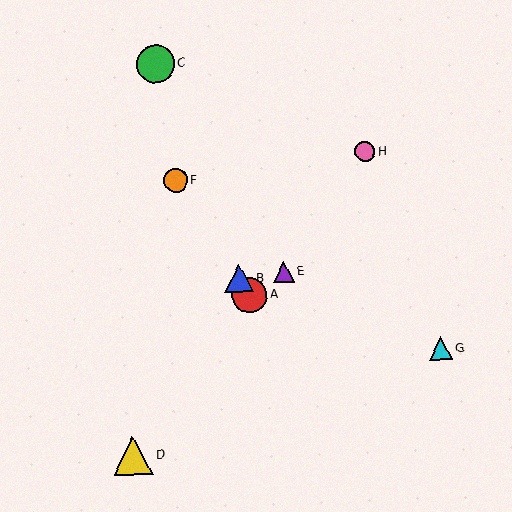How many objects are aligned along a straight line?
3 objects (A, B, F) are aligned along a straight line.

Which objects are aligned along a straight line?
Objects A, B, F are aligned along a straight line.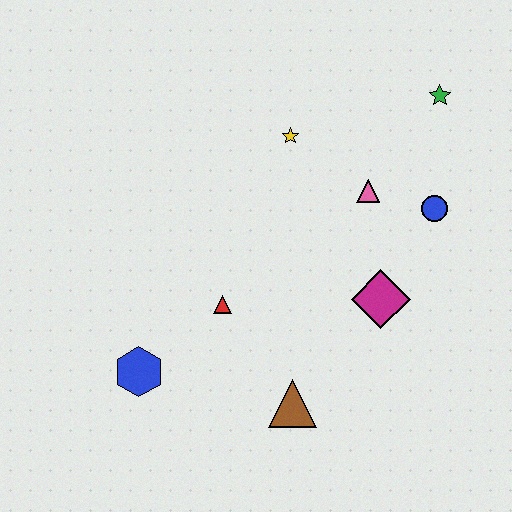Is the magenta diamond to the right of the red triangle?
Yes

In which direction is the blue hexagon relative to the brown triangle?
The blue hexagon is to the left of the brown triangle.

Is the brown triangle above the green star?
No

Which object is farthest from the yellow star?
The blue hexagon is farthest from the yellow star.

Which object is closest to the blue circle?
The pink triangle is closest to the blue circle.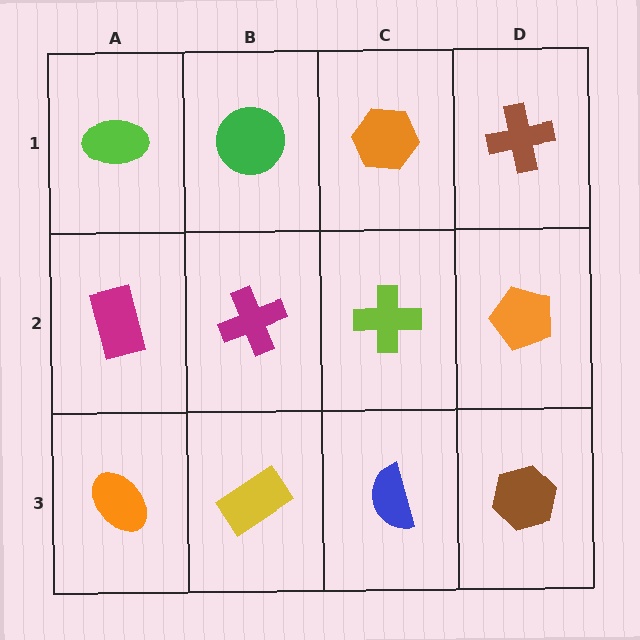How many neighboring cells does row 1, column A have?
2.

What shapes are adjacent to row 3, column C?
A lime cross (row 2, column C), a yellow rectangle (row 3, column B), a brown hexagon (row 3, column D).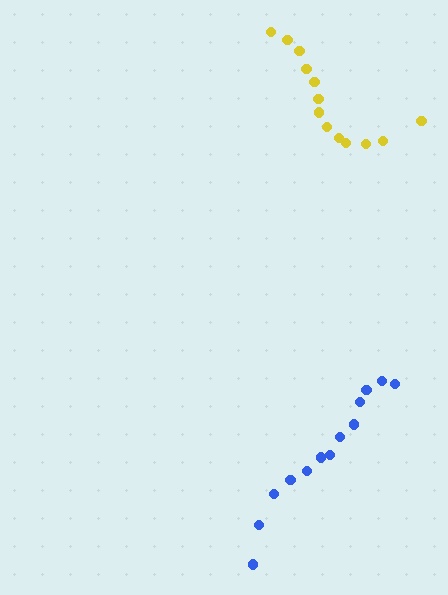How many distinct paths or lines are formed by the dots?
There are 2 distinct paths.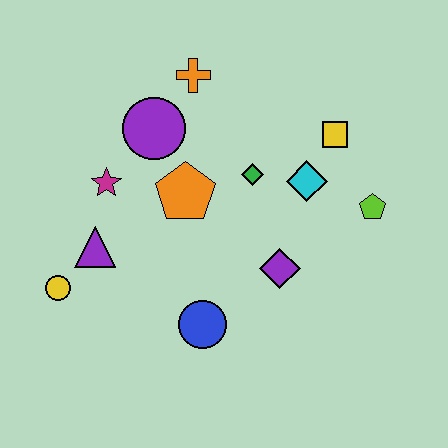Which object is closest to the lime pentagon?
The cyan diamond is closest to the lime pentagon.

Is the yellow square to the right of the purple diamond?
Yes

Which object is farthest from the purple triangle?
The lime pentagon is farthest from the purple triangle.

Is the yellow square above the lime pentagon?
Yes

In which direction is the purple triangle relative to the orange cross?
The purple triangle is below the orange cross.